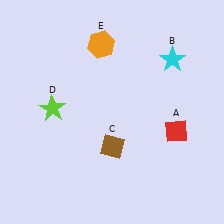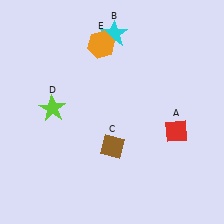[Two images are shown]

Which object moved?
The cyan star (B) moved left.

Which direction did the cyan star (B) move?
The cyan star (B) moved left.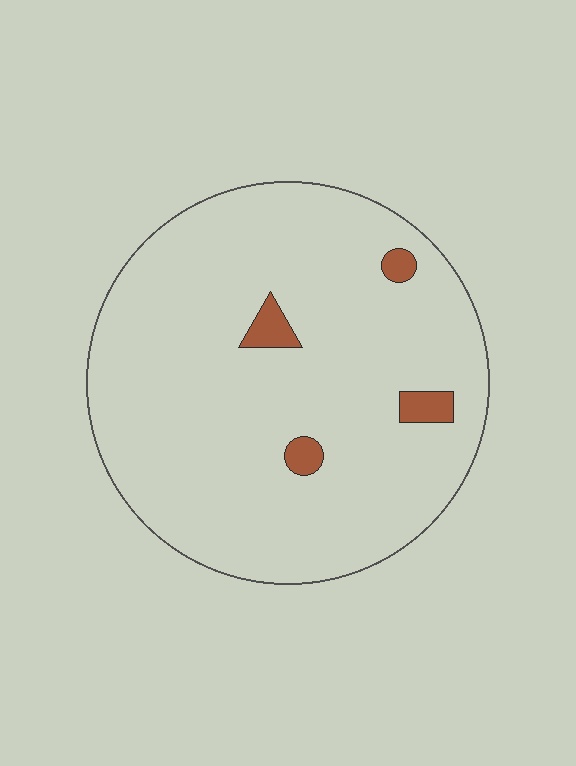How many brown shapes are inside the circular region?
4.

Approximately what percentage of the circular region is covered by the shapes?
Approximately 5%.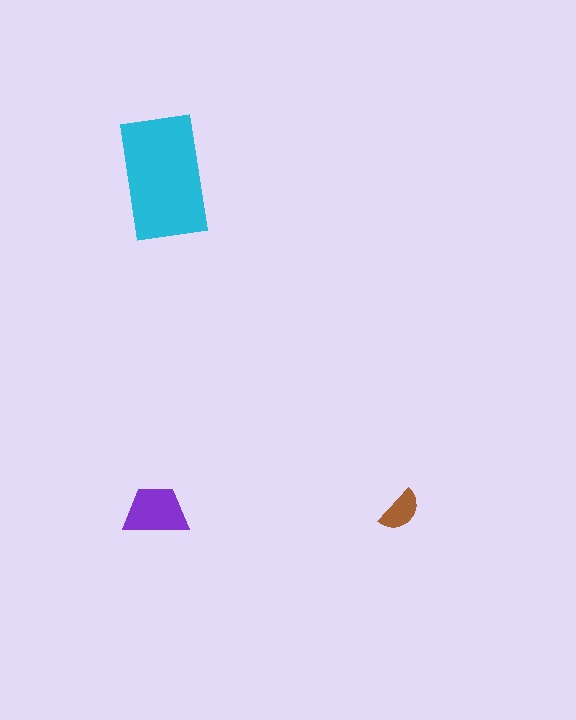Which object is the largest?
The cyan rectangle.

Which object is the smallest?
The brown semicircle.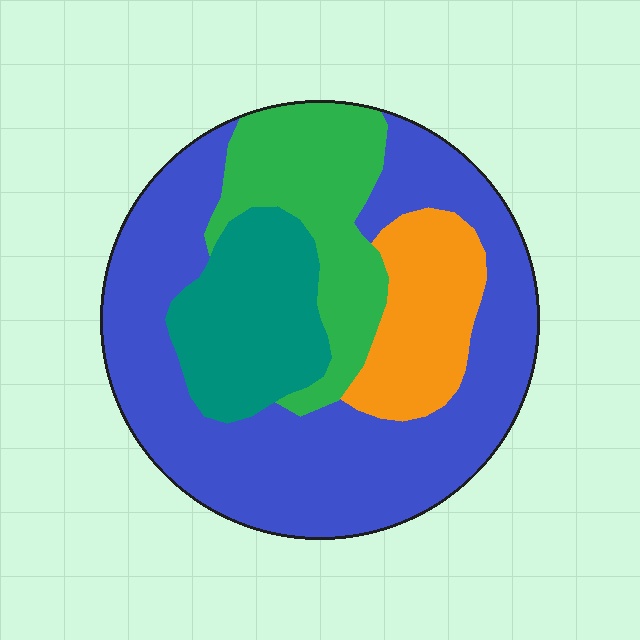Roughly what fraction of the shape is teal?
Teal covers roughly 15% of the shape.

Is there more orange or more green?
Green.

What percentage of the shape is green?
Green covers roughly 20% of the shape.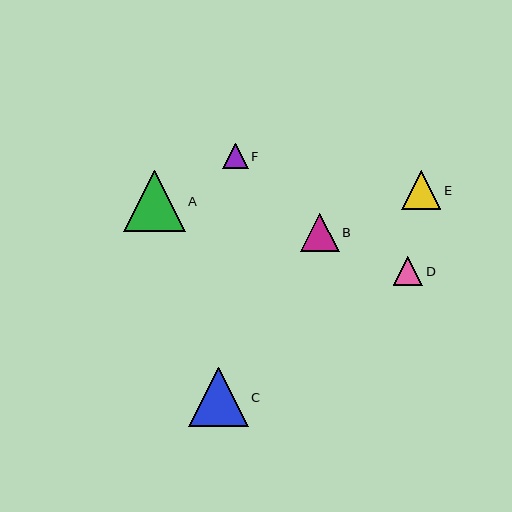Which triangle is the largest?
Triangle A is the largest with a size of approximately 62 pixels.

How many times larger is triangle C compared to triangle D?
Triangle C is approximately 2.0 times the size of triangle D.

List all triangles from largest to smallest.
From largest to smallest: A, C, E, B, D, F.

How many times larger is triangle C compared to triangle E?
Triangle C is approximately 1.5 times the size of triangle E.